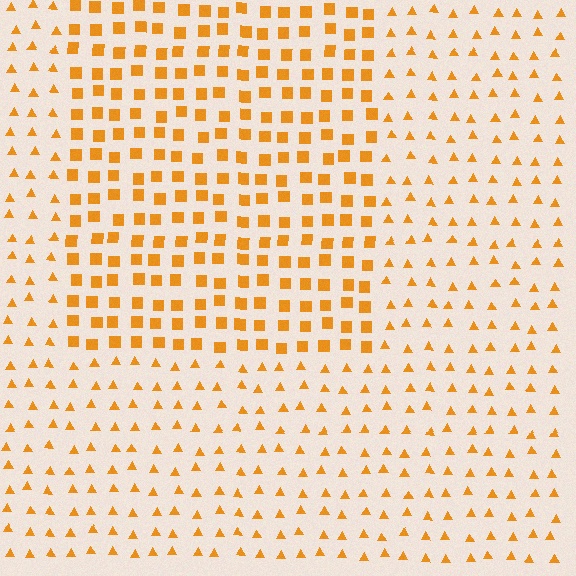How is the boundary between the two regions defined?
The boundary is defined by a change in element shape: squares inside vs. triangles outside. All elements share the same color and spacing.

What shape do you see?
I see a rectangle.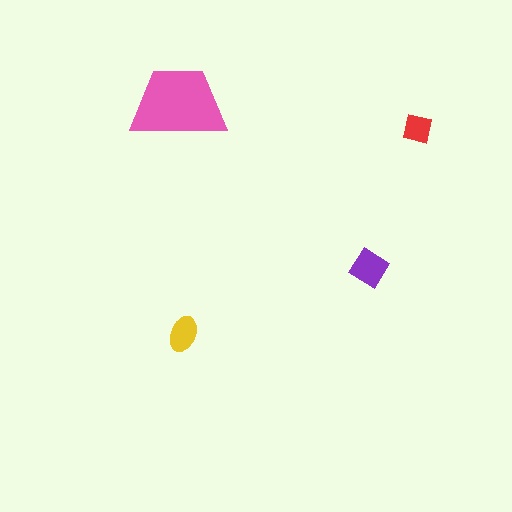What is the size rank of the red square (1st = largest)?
4th.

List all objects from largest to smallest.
The pink trapezoid, the purple diamond, the yellow ellipse, the red square.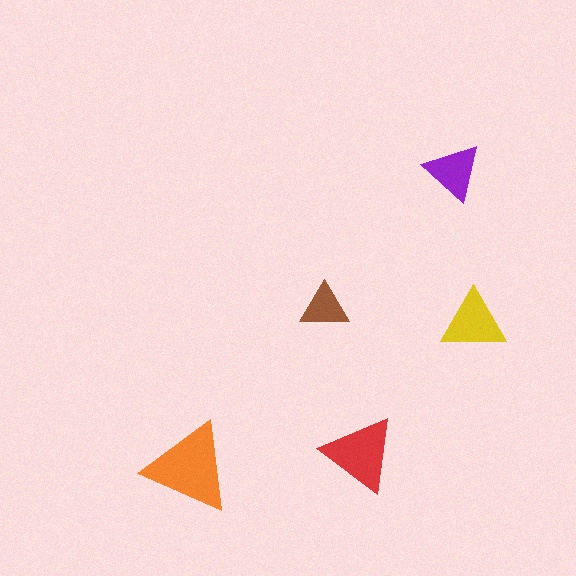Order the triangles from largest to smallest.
the orange one, the red one, the yellow one, the purple one, the brown one.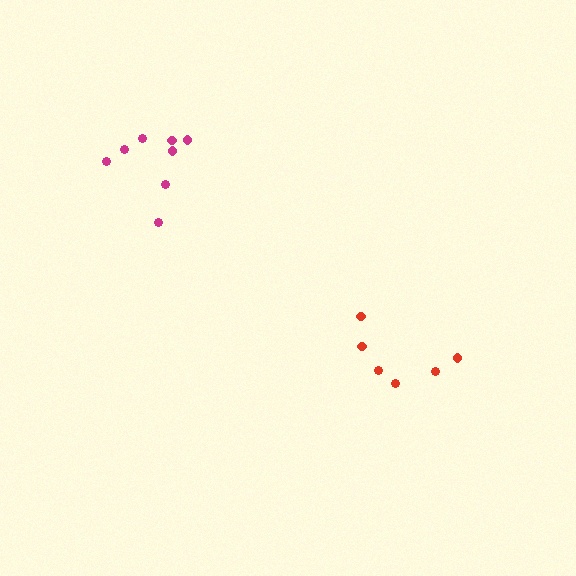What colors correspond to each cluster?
The clusters are colored: red, magenta.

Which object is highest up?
The magenta cluster is topmost.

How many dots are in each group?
Group 1: 6 dots, Group 2: 8 dots (14 total).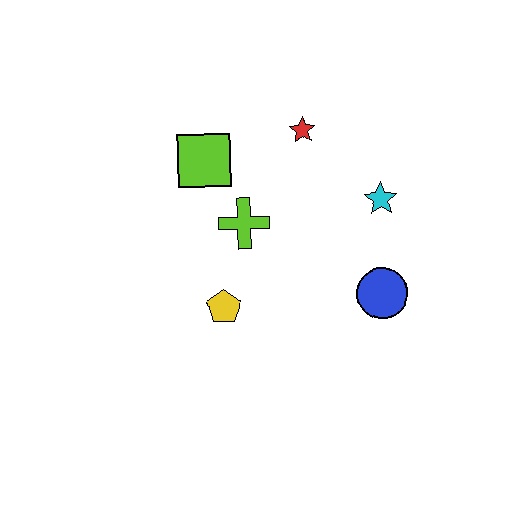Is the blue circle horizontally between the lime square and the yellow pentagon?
No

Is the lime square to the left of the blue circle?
Yes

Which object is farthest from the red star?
The yellow pentagon is farthest from the red star.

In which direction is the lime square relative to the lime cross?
The lime square is above the lime cross.